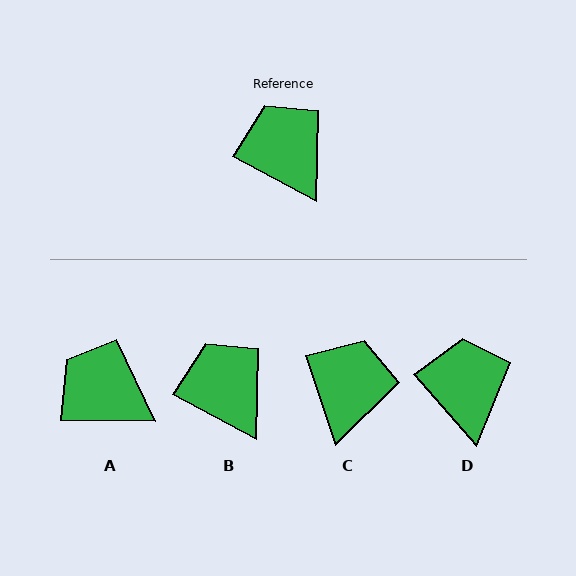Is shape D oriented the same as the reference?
No, it is off by about 21 degrees.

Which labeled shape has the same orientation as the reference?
B.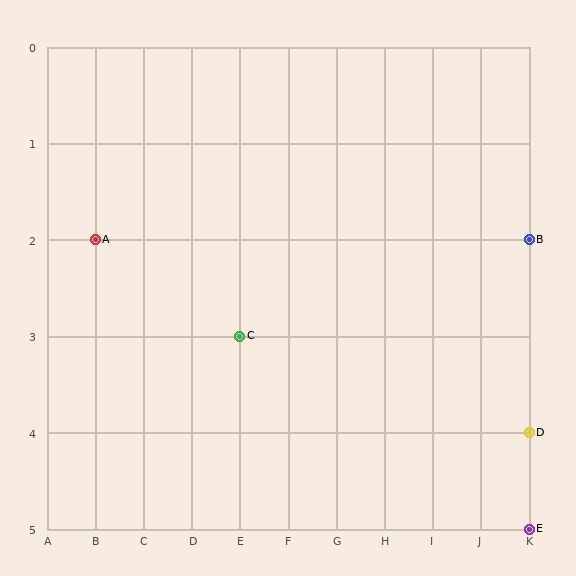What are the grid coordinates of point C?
Point C is at grid coordinates (E, 3).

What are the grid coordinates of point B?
Point B is at grid coordinates (K, 2).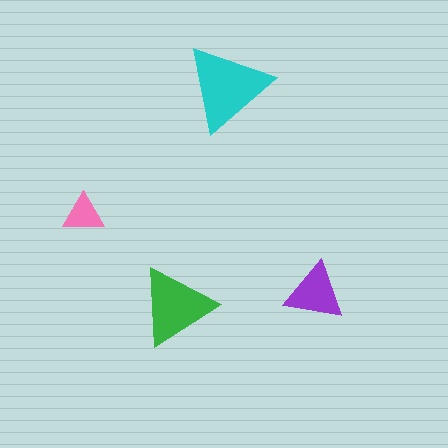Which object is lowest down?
The green triangle is bottommost.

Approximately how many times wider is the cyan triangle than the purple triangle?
About 1.5 times wider.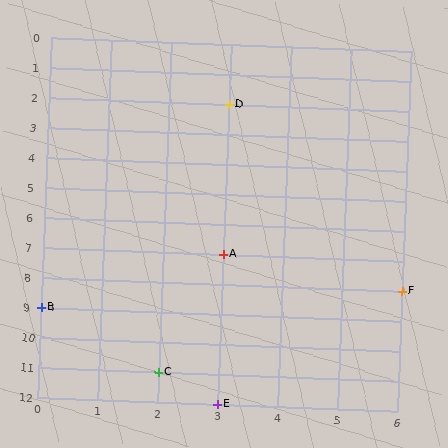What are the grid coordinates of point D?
Point D is at grid coordinates (3, 2).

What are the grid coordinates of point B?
Point B is at grid coordinates (0, 9).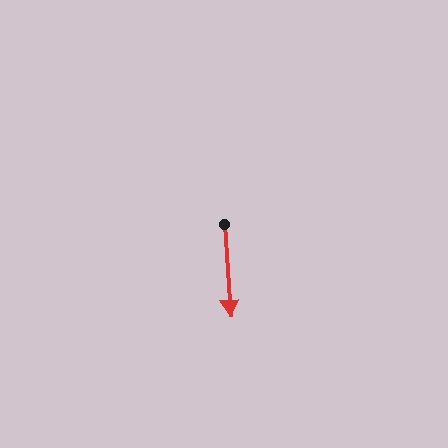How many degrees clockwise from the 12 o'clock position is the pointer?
Approximately 176 degrees.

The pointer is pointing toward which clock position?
Roughly 6 o'clock.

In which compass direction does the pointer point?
South.